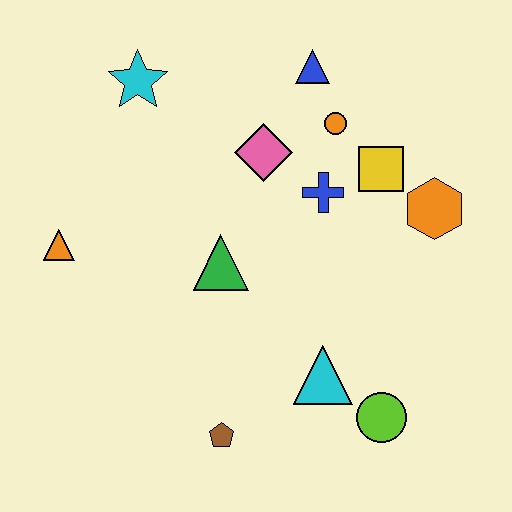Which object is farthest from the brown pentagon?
The blue triangle is farthest from the brown pentagon.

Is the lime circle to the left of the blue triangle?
No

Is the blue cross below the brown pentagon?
No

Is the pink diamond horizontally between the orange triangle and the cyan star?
No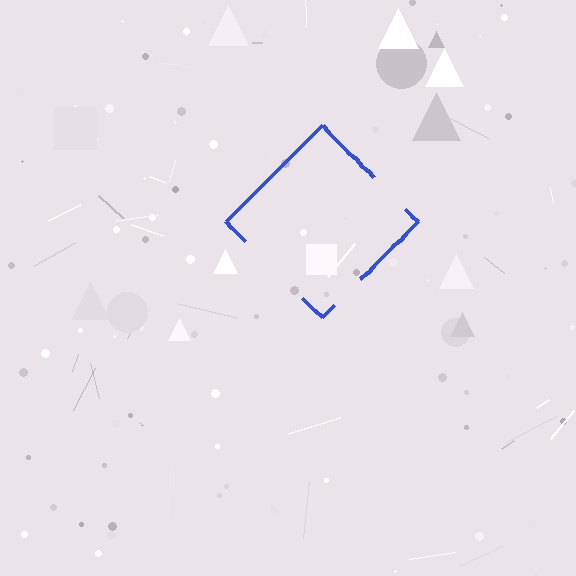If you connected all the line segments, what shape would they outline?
They would outline a diamond.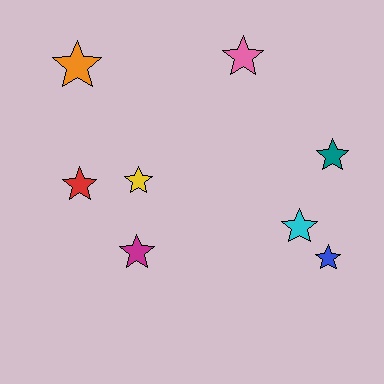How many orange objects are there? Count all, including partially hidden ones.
There is 1 orange object.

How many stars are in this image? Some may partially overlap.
There are 8 stars.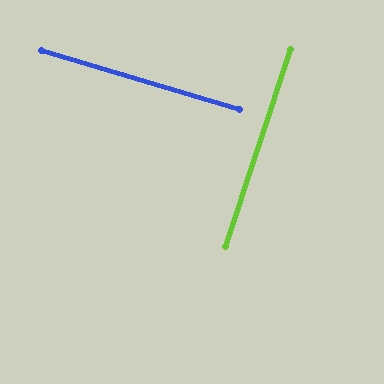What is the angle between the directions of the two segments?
Approximately 88 degrees.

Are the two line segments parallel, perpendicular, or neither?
Perpendicular — they meet at approximately 88°.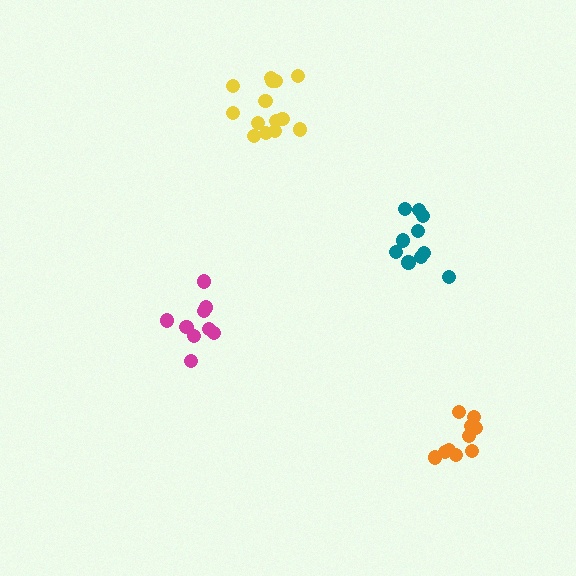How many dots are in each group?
Group 1: 10 dots, Group 2: 9 dots, Group 3: 10 dots, Group 4: 14 dots (43 total).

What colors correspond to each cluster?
The clusters are colored: orange, magenta, teal, yellow.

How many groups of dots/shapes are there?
There are 4 groups.